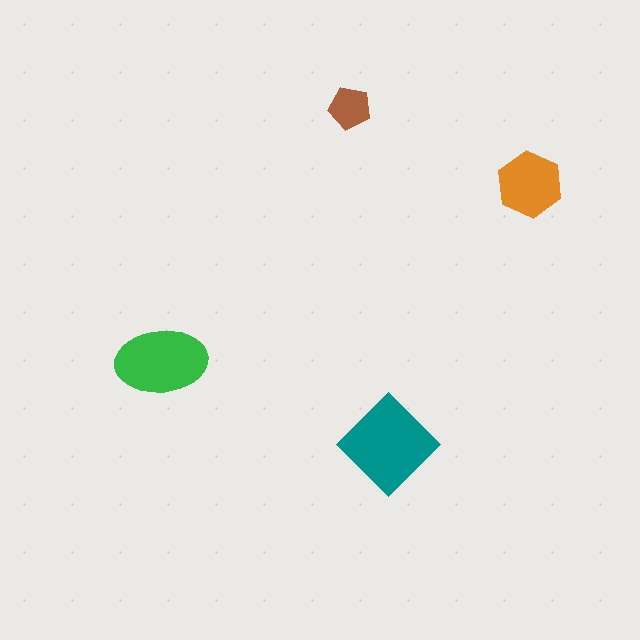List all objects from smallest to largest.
The brown pentagon, the orange hexagon, the green ellipse, the teal diamond.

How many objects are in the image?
There are 4 objects in the image.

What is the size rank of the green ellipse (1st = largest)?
2nd.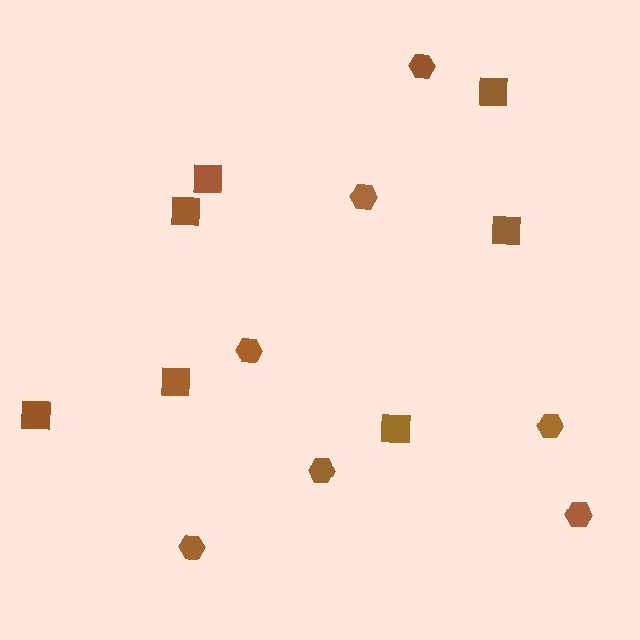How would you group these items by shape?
There are 2 groups: one group of hexagons (7) and one group of squares (7).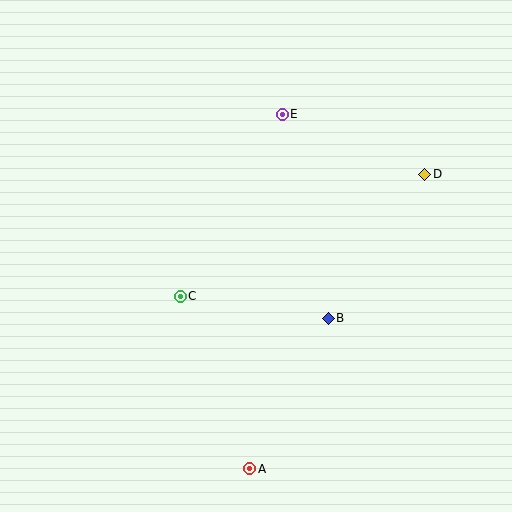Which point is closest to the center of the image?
Point C at (180, 296) is closest to the center.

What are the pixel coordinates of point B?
Point B is at (328, 318).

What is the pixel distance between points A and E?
The distance between A and E is 356 pixels.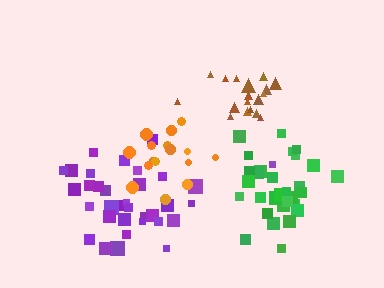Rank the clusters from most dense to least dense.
brown, green, orange, purple.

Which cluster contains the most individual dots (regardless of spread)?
Purple (35).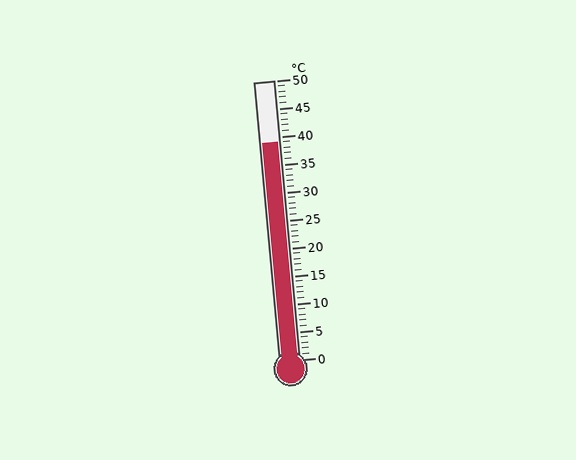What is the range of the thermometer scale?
The thermometer scale ranges from 0°C to 50°C.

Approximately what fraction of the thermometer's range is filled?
The thermometer is filled to approximately 80% of its range.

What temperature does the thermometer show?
The thermometer shows approximately 39°C.